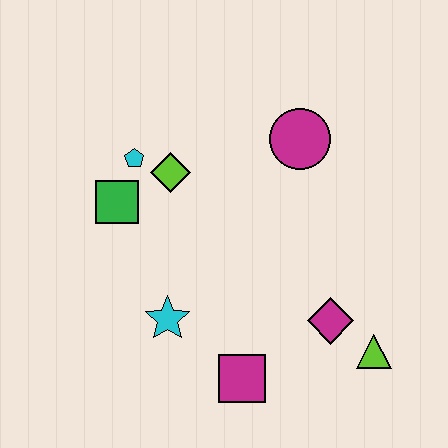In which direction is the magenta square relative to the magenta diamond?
The magenta square is to the left of the magenta diamond.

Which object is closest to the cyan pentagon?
The lime diamond is closest to the cyan pentagon.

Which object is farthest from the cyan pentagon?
The lime triangle is farthest from the cyan pentagon.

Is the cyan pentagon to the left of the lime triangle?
Yes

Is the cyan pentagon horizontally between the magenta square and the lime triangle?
No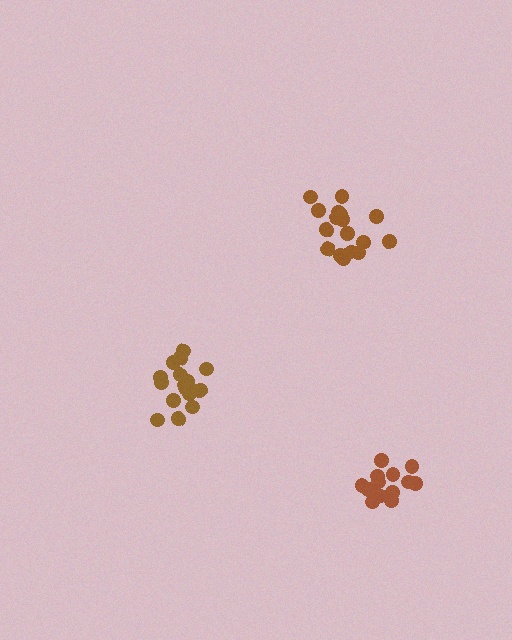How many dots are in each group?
Group 1: 18 dots, Group 2: 14 dots, Group 3: 17 dots (49 total).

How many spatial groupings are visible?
There are 3 spatial groupings.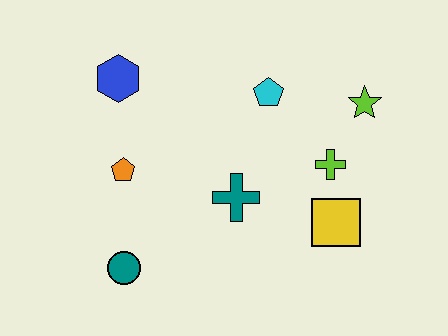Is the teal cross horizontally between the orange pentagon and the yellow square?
Yes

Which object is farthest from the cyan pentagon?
The teal circle is farthest from the cyan pentagon.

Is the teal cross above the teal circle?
Yes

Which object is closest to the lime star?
The lime cross is closest to the lime star.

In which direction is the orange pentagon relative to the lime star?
The orange pentagon is to the left of the lime star.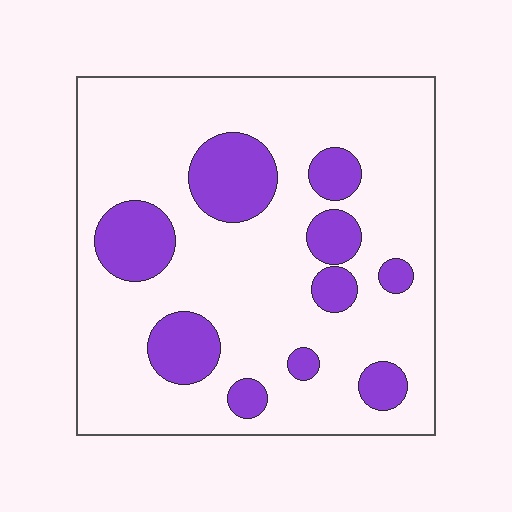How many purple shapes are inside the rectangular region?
10.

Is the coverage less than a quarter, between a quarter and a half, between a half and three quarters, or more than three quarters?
Less than a quarter.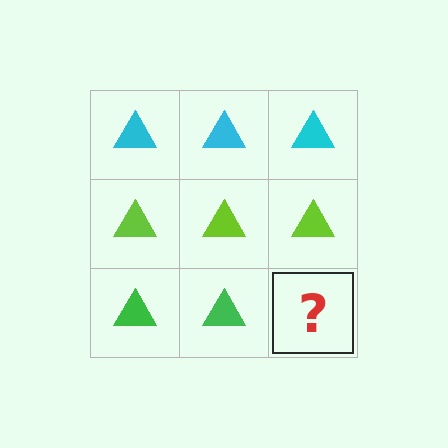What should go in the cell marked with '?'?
The missing cell should contain a green triangle.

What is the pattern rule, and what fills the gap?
The rule is that each row has a consistent color. The gap should be filled with a green triangle.